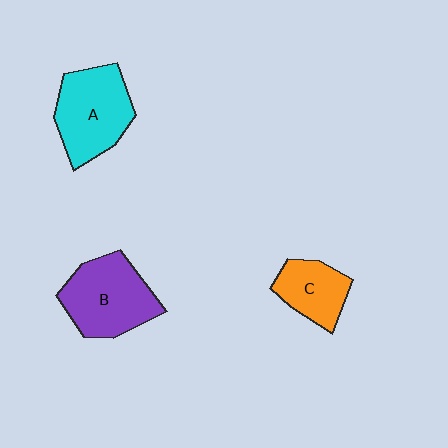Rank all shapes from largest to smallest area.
From largest to smallest: B (purple), A (cyan), C (orange).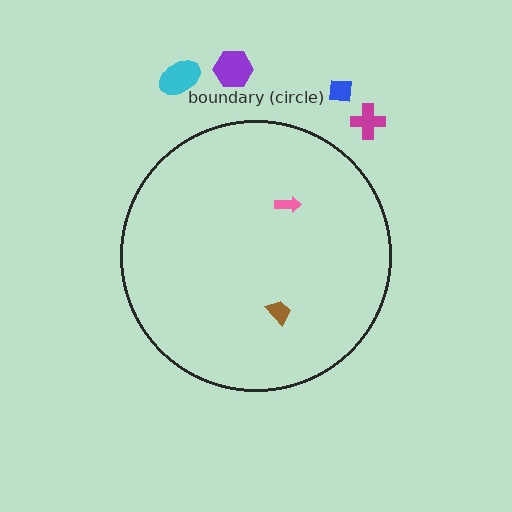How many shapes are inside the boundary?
2 inside, 4 outside.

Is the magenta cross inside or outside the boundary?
Outside.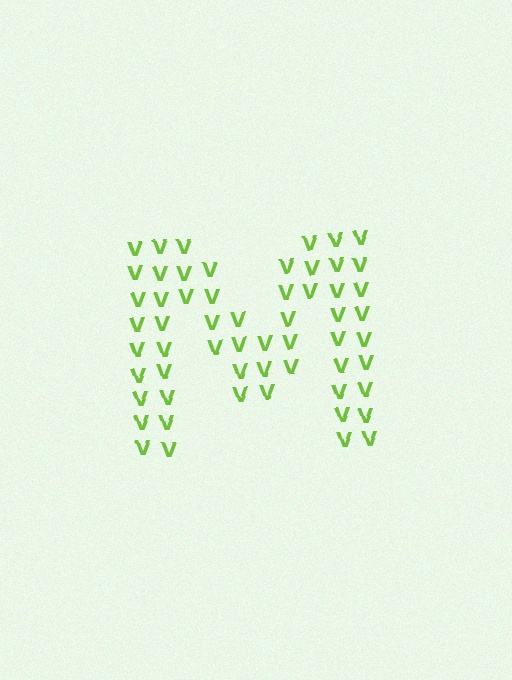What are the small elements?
The small elements are letter V's.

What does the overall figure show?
The overall figure shows the letter M.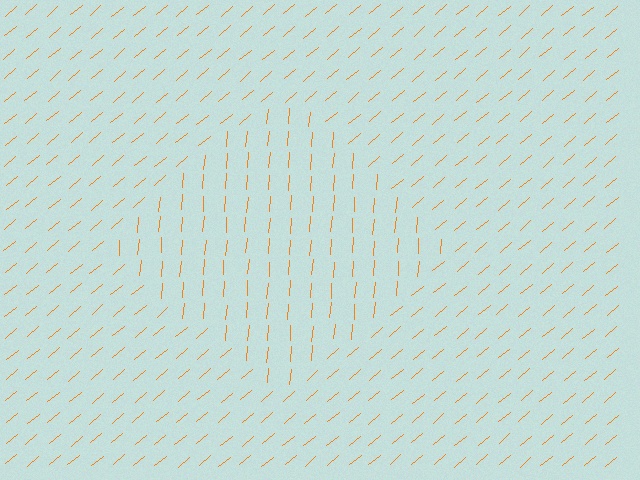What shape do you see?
I see a diamond.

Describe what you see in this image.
The image is filled with small orange line segments. A diamond region in the image has lines oriented differently from the surrounding lines, creating a visible texture boundary.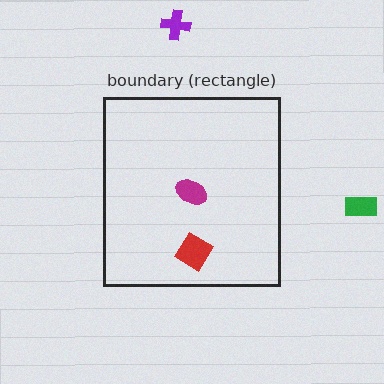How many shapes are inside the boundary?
2 inside, 2 outside.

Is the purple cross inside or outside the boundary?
Outside.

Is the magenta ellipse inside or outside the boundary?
Inside.